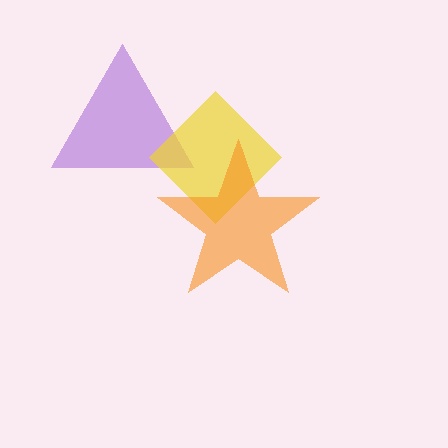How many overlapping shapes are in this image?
There are 3 overlapping shapes in the image.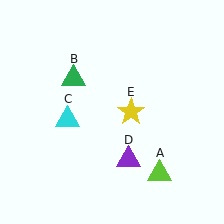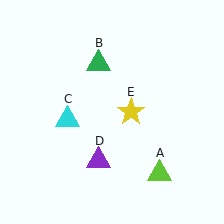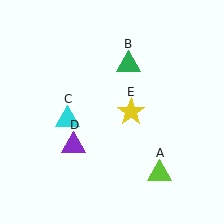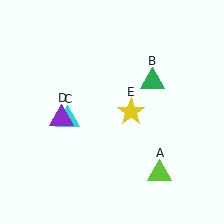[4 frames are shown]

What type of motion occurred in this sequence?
The green triangle (object B), purple triangle (object D) rotated clockwise around the center of the scene.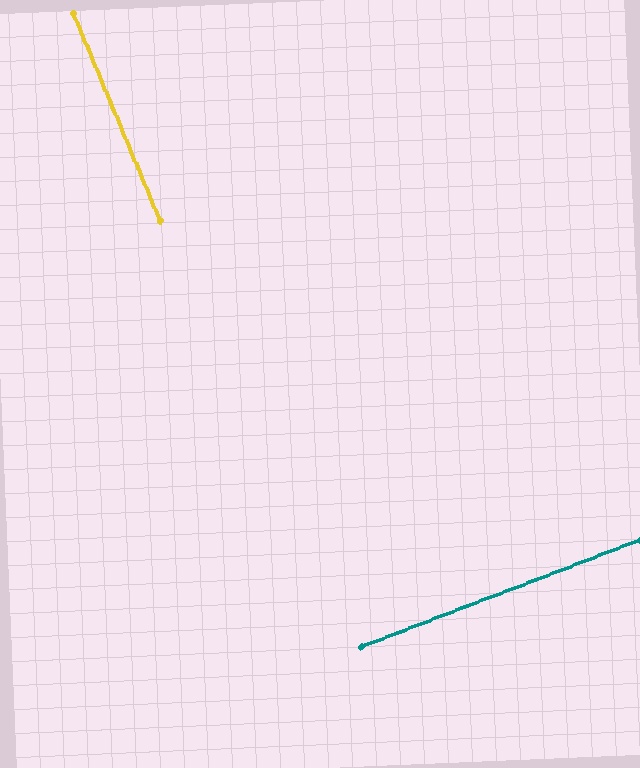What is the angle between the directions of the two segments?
Approximately 88 degrees.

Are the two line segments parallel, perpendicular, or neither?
Perpendicular — they meet at approximately 88°.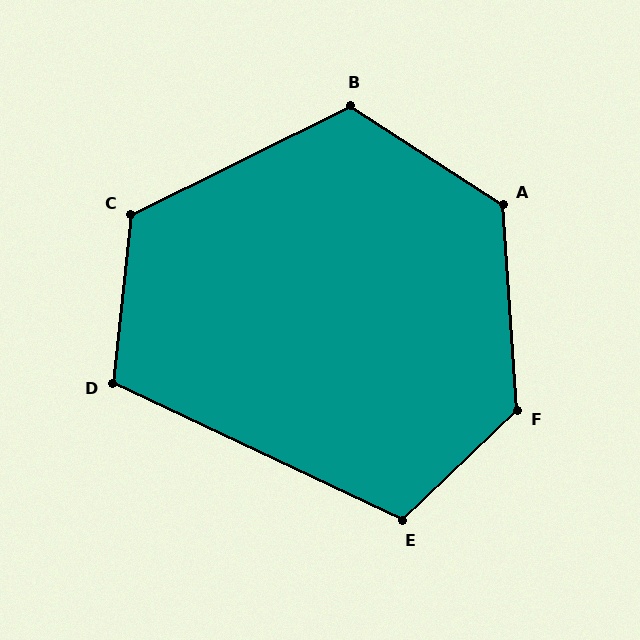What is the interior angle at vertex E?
Approximately 111 degrees (obtuse).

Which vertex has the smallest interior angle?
D, at approximately 109 degrees.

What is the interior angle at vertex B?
Approximately 121 degrees (obtuse).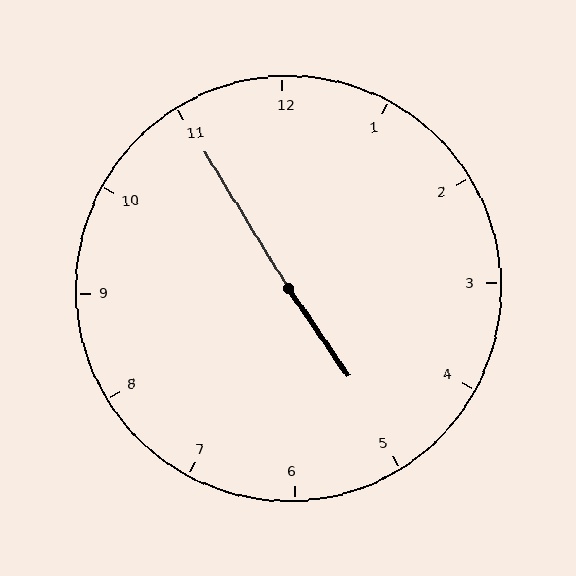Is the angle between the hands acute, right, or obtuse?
It is obtuse.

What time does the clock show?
4:55.